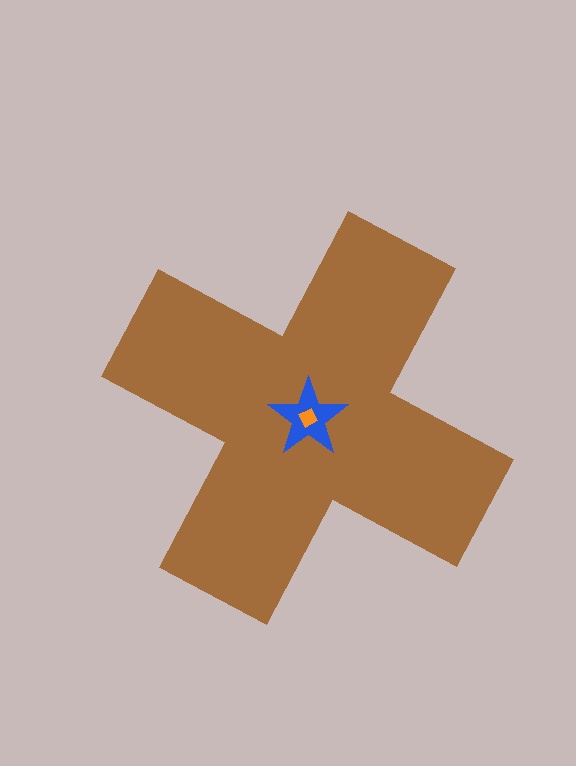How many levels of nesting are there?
3.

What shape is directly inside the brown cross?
The blue star.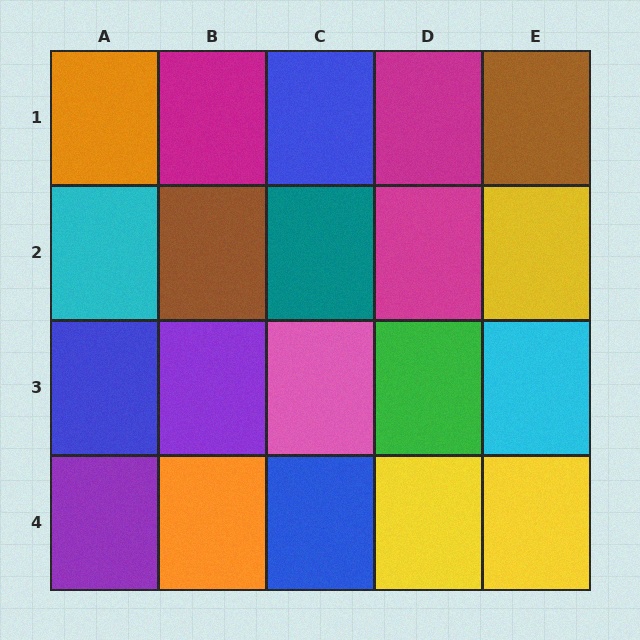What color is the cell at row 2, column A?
Cyan.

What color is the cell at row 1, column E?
Brown.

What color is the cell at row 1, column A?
Orange.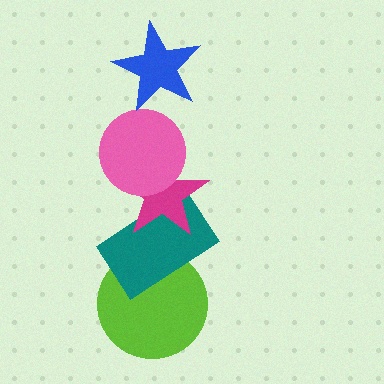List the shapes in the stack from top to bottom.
From top to bottom: the blue star, the pink circle, the magenta star, the teal rectangle, the lime circle.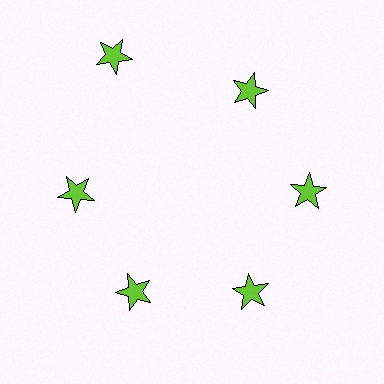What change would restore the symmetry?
The symmetry would be restored by moving it inward, back onto the ring so that all 6 stars sit at equal angles and equal distance from the center.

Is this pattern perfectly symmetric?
No. The 6 lime stars are arranged in a ring, but one element near the 11 o'clock position is pushed outward from the center, breaking the 6-fold rotational symmetry.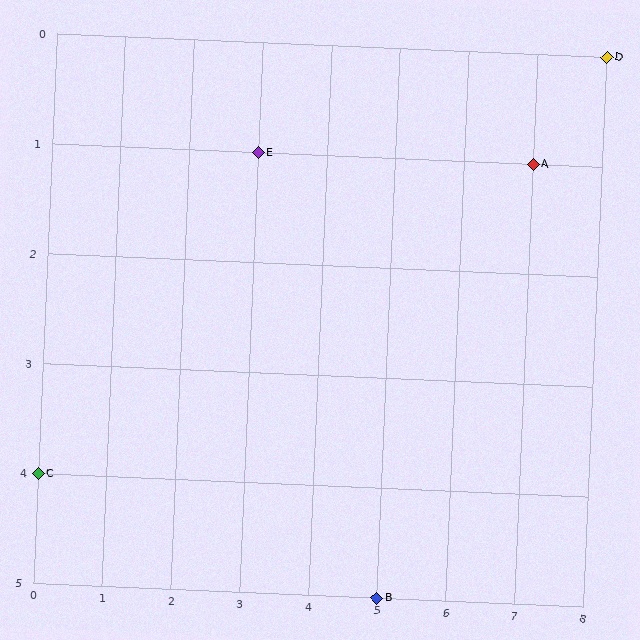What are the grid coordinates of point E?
Point E is at grid coordinates (3, 1).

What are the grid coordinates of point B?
Point B is at grid coordinates (5, 5).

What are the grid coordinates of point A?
Point A is at grid coordinates (7, 1).